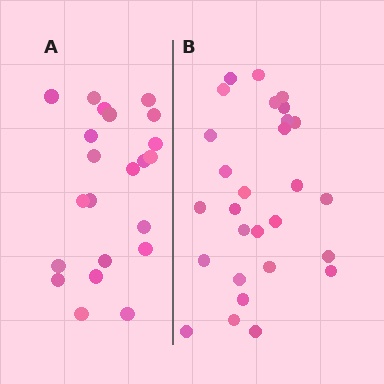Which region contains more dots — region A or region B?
Region B (the right region) has more dots.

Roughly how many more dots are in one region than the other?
Region B has about 6 more dots than region A.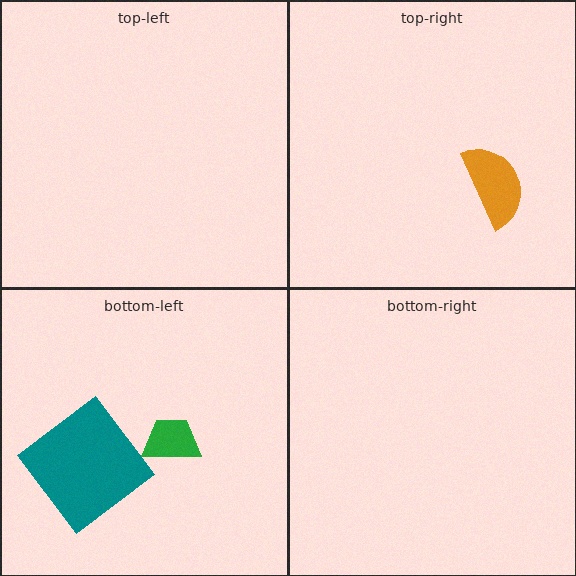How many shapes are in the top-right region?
1.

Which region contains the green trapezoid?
The bottom-left region.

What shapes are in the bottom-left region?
The green trapezoid, the teal diamond.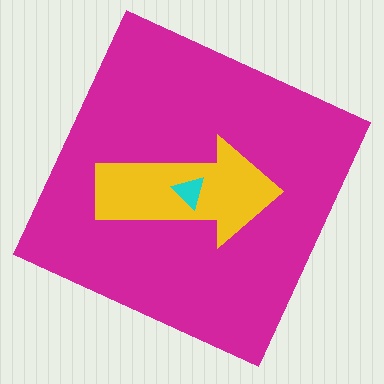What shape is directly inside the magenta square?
The yellow arrow.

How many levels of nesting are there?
3.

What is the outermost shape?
The magenta square.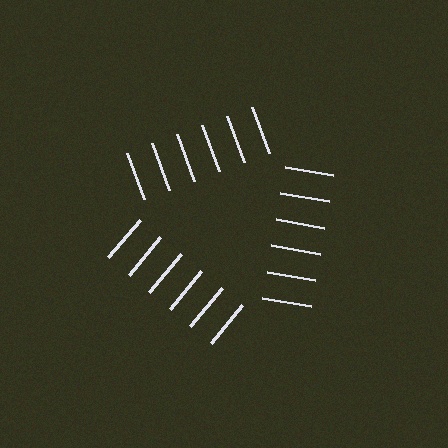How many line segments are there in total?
18 — 6 along each of the 3 edges.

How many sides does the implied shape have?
3 sides — the line-ends trace a triangle.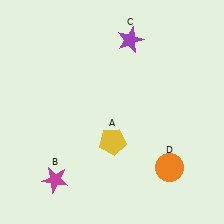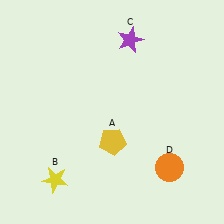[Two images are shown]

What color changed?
The star (B) changed from magenta in Image 1 to yellow in Image 2.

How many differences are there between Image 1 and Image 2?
There is 1 difference between the two images.